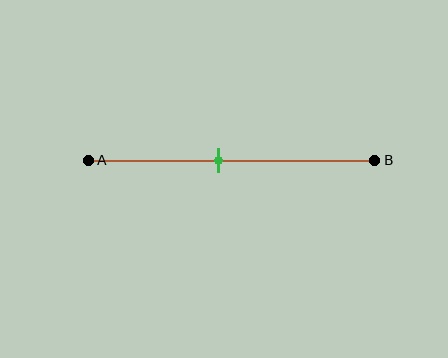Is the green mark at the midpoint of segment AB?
No, the mark is at about 45% from A, not at the 50% midpoint.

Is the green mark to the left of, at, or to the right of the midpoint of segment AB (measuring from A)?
The green mark is to the left of the midpoint of segment AB.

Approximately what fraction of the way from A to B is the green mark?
The green mark is approximately 45% of the way from A to B.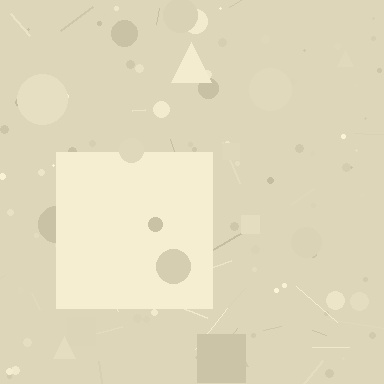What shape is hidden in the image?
A square is hidden in the image.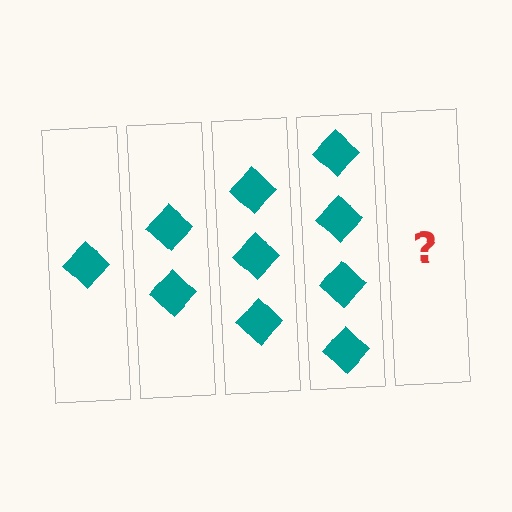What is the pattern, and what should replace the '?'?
The pattern is that each step adds one more diamond. The '?' should be 5 diamonds.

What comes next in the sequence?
The next element should be 5 diamonds.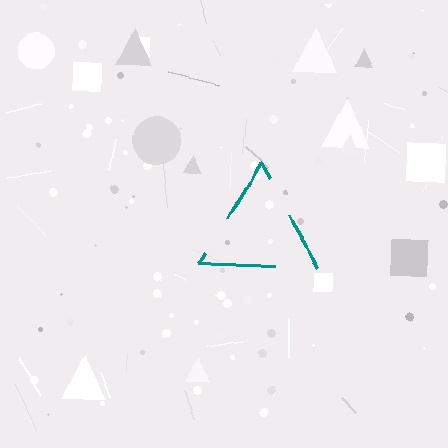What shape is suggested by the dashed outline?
The dashed outline suggests a triangle.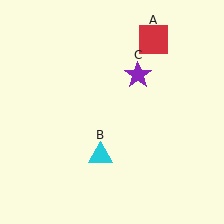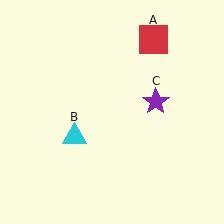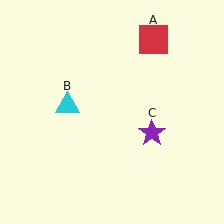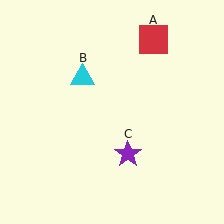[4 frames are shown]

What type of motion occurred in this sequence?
The cyan triangle (object B), purple star (object C) rotated clockwise around the center of the scene.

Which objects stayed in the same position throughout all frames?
Red square (object A) remained stationary.